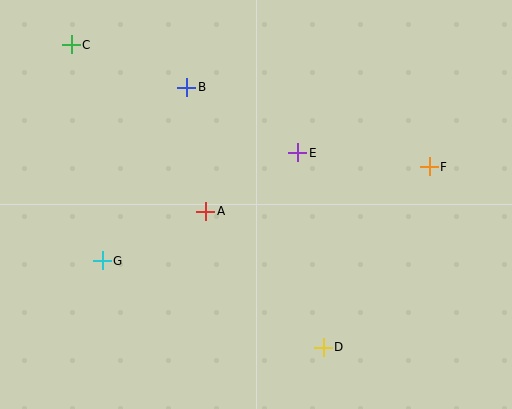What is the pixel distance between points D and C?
The distance between D and C is 394 pixels.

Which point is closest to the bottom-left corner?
Point G is closest to the bottom-left corner.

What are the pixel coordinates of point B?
Point B is at (187, 87).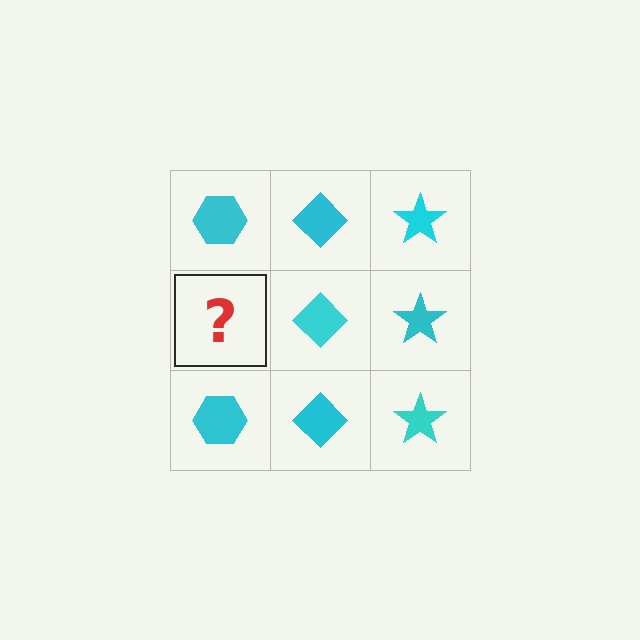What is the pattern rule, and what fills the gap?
The rule is that each column has a consistent shape. The gap should be filled with a cyan hexagon.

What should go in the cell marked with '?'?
The missing cell should contain a cyan hexagon.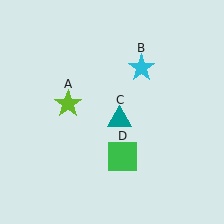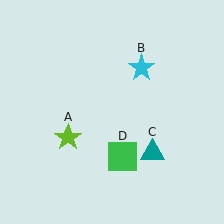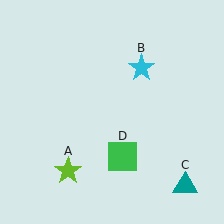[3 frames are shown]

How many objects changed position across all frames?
2 objects changed position: lime star (object A), teal triangle (object C).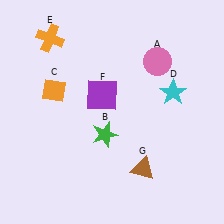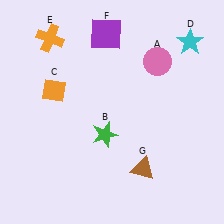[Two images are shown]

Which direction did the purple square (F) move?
The purple square (F) moved up.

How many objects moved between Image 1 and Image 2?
2 objects moved between the two images.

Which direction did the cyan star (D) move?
The cyan star (D) moved up.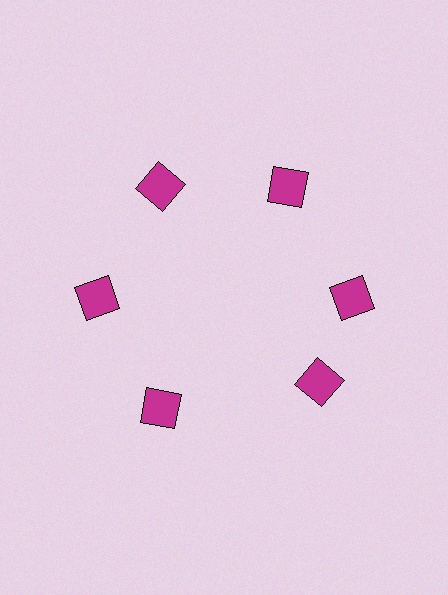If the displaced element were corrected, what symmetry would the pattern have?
It would have 6-fold rotational symmetry — the pattern would map onto itself every 60 degrees.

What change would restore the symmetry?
The symmetry would be restored by rotating it back into even spacing with its neighbors so that all 6 squares sit at equal angles and equal distance from the center.